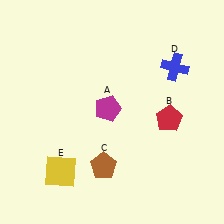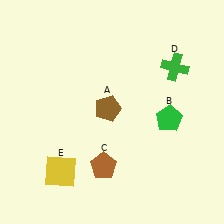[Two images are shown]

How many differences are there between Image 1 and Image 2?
There are 3 differences between the two images.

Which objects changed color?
A changed from magenta to brown. B changed from red to green. D changed from blue to green.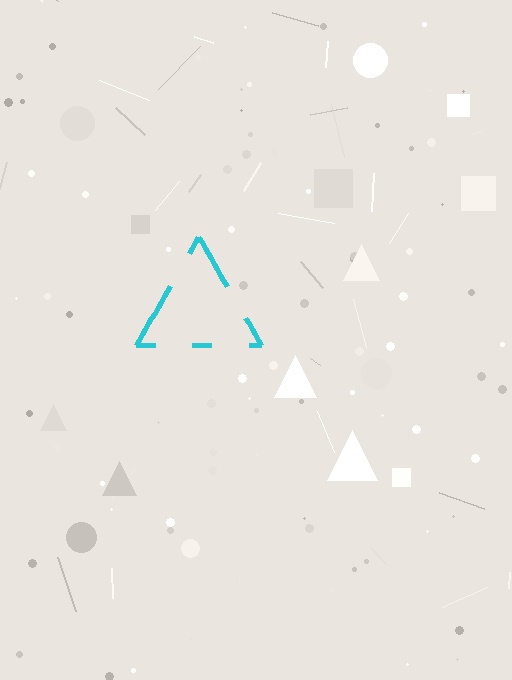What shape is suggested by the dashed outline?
The dashed outline suggests a triangle.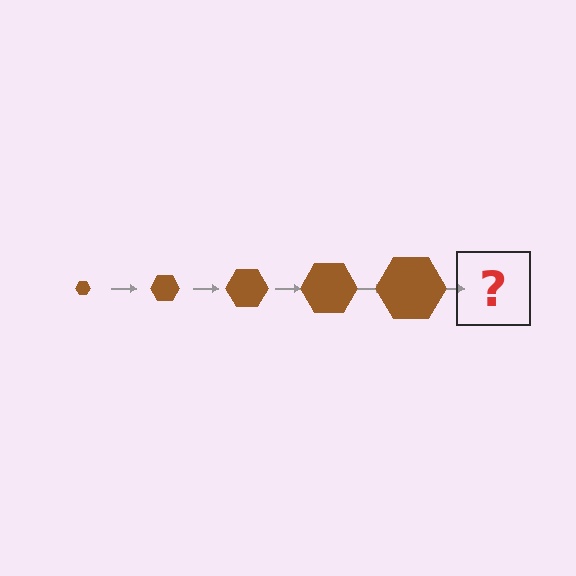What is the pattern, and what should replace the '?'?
The pattern is that the hexagon gets progressively larger each step. The '?' should be a brown hexagon, larger than the previous one.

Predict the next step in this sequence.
The next step is a brown hexagon, larger than the previous one.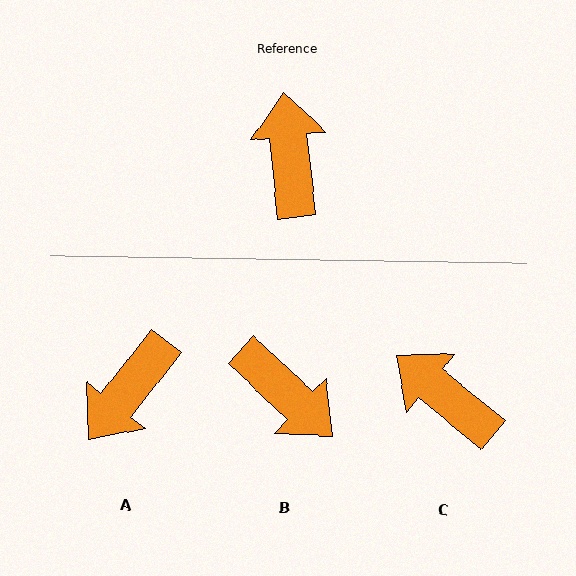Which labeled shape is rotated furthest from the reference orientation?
B, about 140 degrees away.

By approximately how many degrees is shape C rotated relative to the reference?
Approximately 44 degrees counter-clockwise.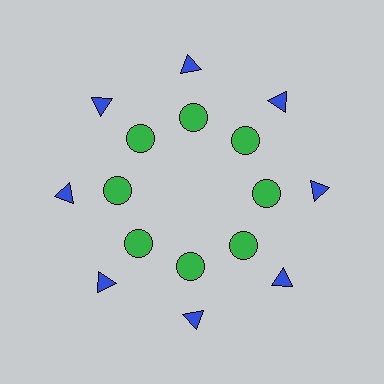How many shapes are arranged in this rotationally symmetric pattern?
There are 16 shapes, arranged in 8 groups of 2.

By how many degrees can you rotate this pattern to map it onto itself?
The pattern maps onto itself every 45 degrees of rotation.